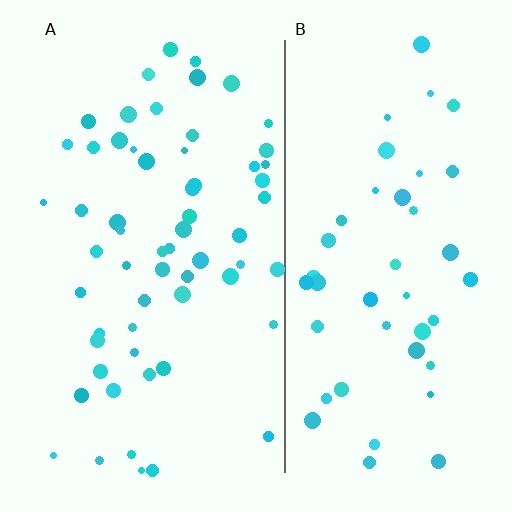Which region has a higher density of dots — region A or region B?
A (the left).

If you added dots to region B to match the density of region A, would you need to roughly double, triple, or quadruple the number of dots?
Approximately double.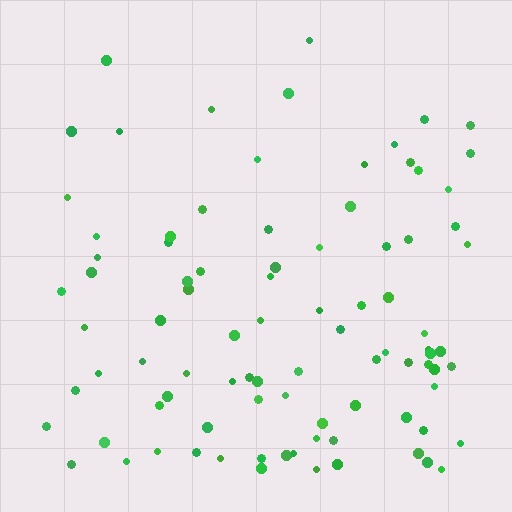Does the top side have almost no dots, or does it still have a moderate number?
Still a moderate number, just noticeably fewer than the bottom.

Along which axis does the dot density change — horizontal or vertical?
Vertical.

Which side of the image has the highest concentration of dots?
The bottom.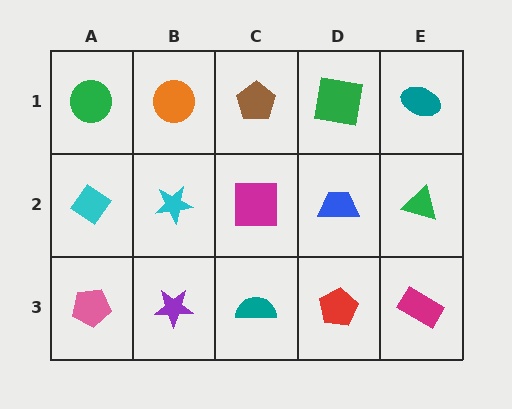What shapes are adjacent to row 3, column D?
A blue trapezoid (row 2, column D), a teal semicircle (row 3, column C), a magenta rectangle (row 3, column E).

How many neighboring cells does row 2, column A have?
3.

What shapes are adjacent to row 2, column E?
A teal ellipse (row 1, column E), a magenta rectangle (row 3, column E), a blue trapezoid (row 2, column D).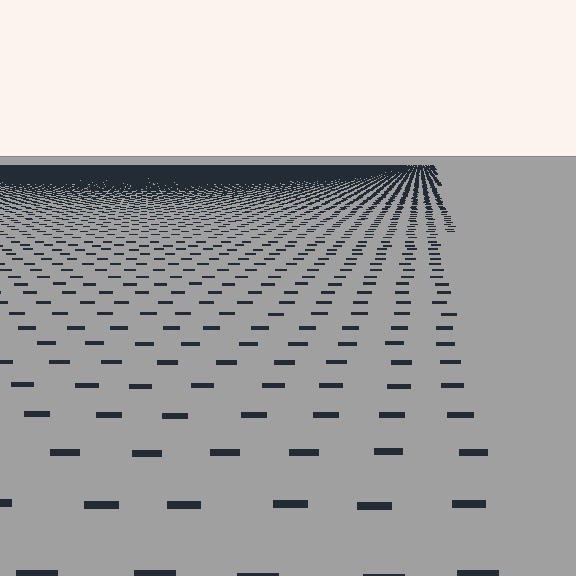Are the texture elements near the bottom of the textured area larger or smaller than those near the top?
Larger. Near the bottom, elements are closer to the viewer and appear at a bigger on-screen size.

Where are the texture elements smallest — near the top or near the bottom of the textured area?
Near the top.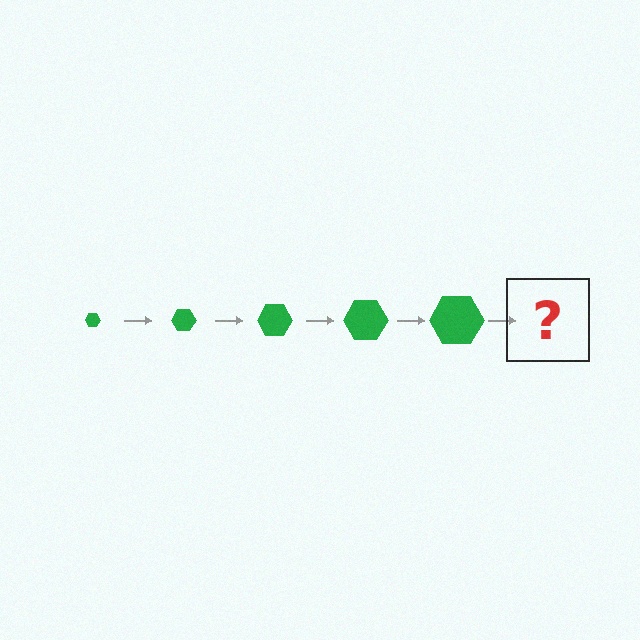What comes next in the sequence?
The next element should be a green hexagon, larger than the previous one.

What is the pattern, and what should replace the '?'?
The pattern is that the hexagon gets progressively larger each step. The '?' should be a green hexagon, larger than the previous one.